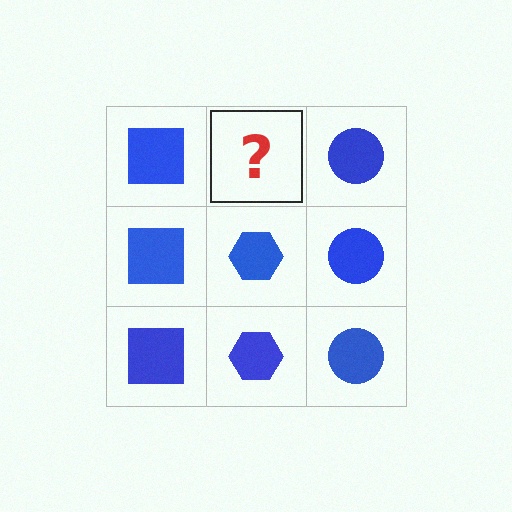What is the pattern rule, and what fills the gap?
The rule is that each column has a consistent shape. The gap should be filled with a blue hexagon.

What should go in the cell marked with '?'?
The missing cell should contain a blue hexagon.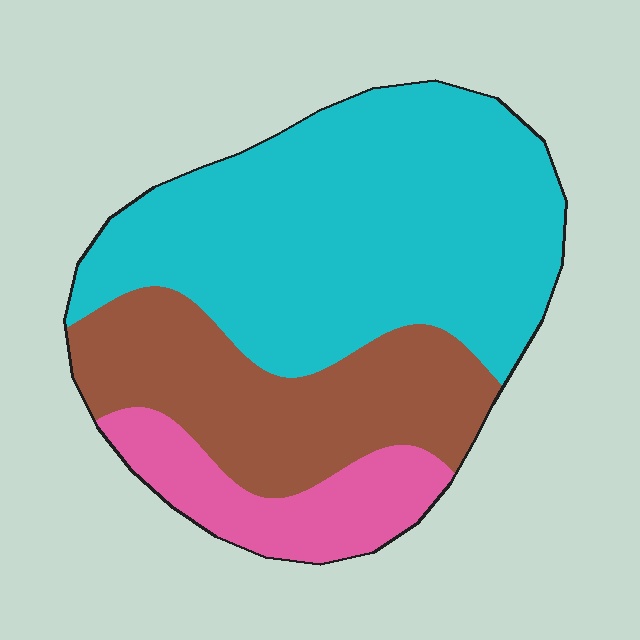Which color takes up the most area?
Cyan, at roughly 55%.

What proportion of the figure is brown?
Brown takes up between a quarter and a half of the figure.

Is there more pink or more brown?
Brown.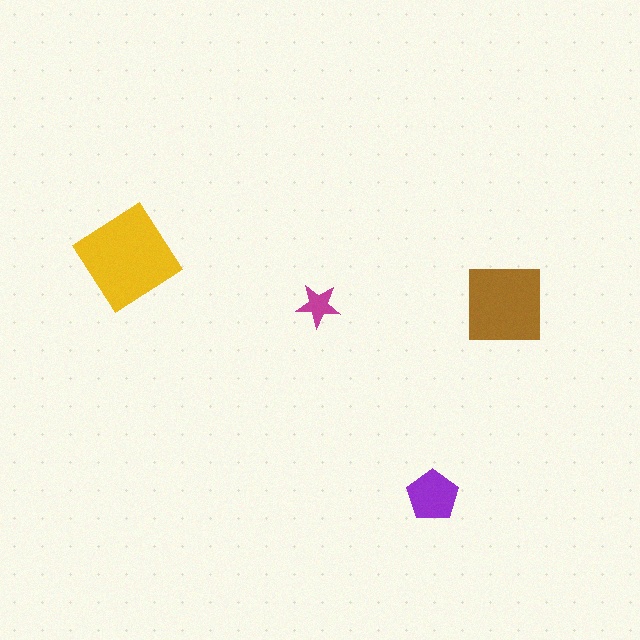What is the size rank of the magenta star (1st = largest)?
4th.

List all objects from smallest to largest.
The magenta star, the purple pentagon, the brown square, the yellow diamond.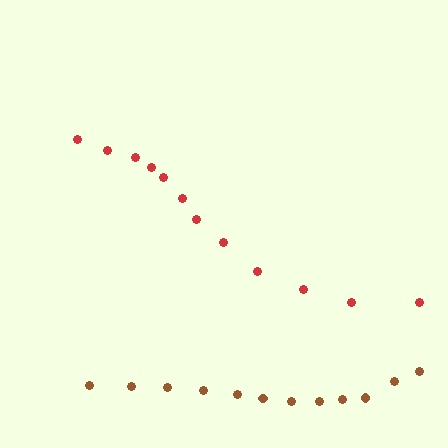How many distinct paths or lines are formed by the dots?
There are 2 distinct paths.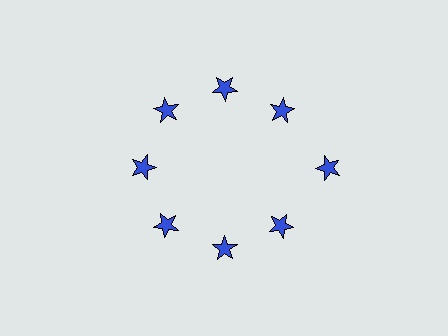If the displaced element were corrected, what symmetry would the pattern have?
It would have 8-fold rotational symmetry — the pattern would map onto itself every 45 degrees.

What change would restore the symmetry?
The symmetry would be restored by moving it inward, back onto the ring so that all 8 stars sit at equal angles and equal distance from the center.